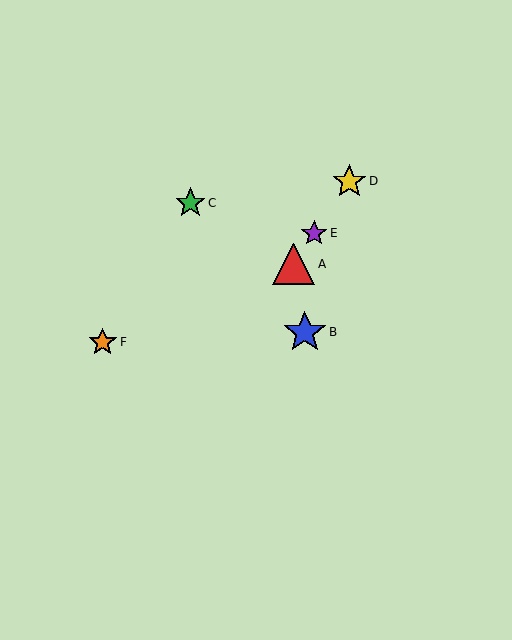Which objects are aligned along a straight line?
Objects A, D, E are aligned along a straight line.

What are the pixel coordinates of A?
Object A is at (294, 264).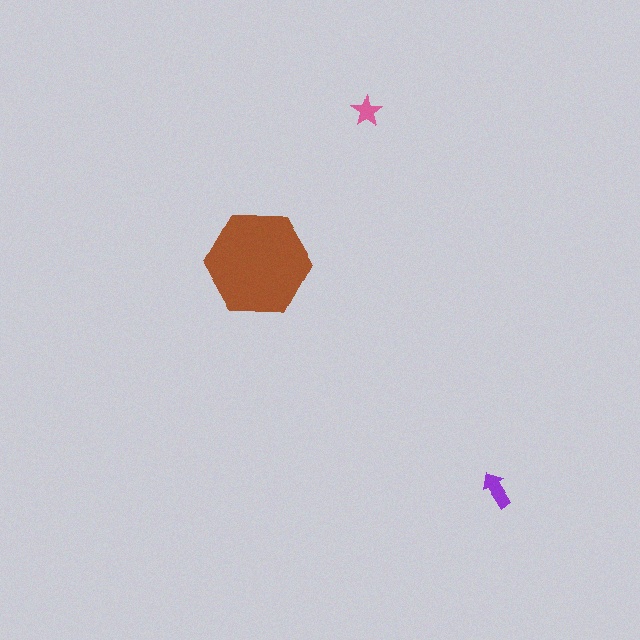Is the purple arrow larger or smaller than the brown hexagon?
Smaller.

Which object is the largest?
The brown hexagon.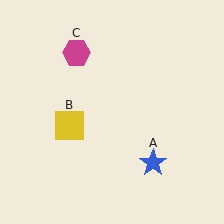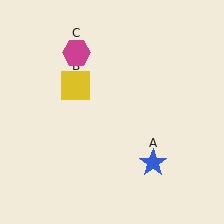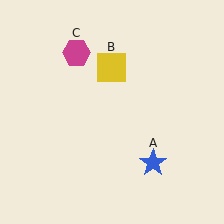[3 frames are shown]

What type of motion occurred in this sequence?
The yellow square (object B) rotated clockwise around the center of the scene.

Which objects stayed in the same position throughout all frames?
Blue star (object A) and magenta hexagon (object C) remained stationary.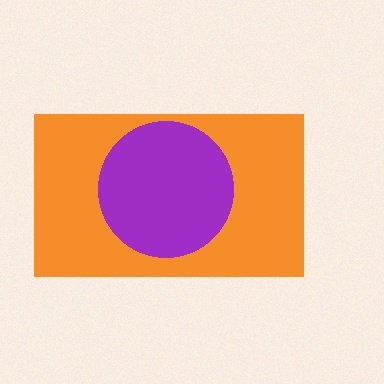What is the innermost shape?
The purple circle.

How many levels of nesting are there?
2.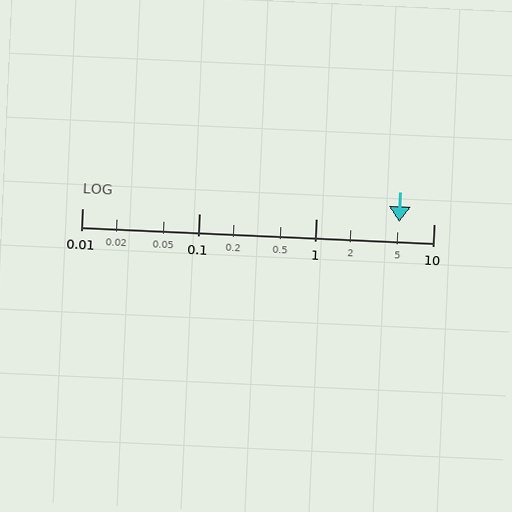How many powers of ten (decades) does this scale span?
The scale spans 3 decades, from 0.01 to 10.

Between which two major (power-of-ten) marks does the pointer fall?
The pointer is between 1 and 10.